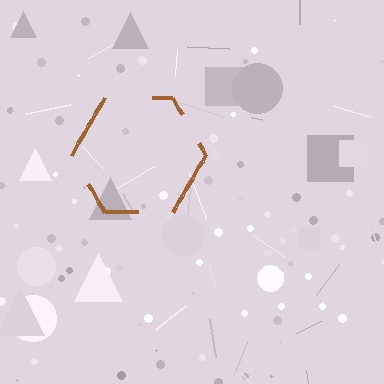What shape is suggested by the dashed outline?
The dashed outline suggests a hexagon.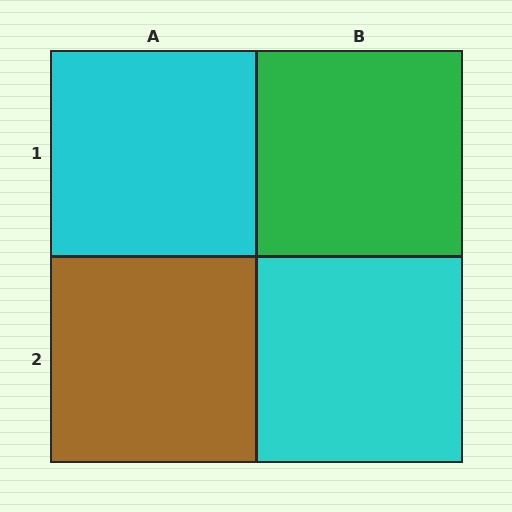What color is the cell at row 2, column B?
Cyan.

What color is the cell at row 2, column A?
Brown.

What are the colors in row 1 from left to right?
Cyan, green.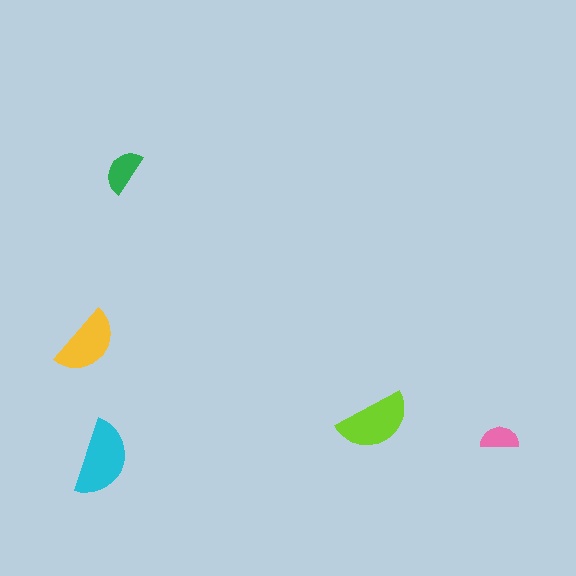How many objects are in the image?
There are 5 objects in the image.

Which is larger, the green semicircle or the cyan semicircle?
The cyan one.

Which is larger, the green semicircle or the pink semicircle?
The green one.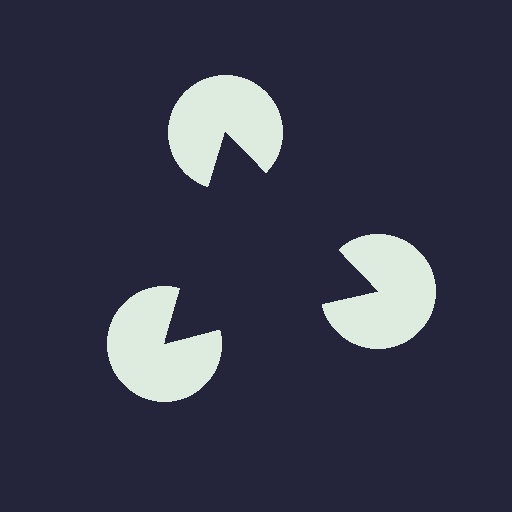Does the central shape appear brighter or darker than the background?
It typically appears slightly darker than the background, even though no actual brightness change is drawn.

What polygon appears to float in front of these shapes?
An illusory triangle — its edges are inferred from the aligned wedge cuts in the pac-man discs, not physically drawn.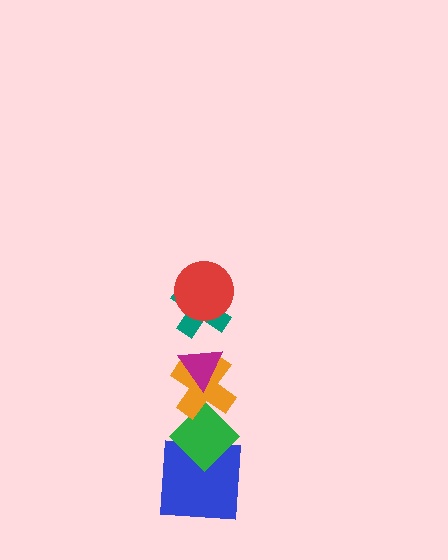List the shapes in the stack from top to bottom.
From top to bottom: the red circle, the teal cross, the magenta triangle, the orange cross, the green diamond, the blue square.